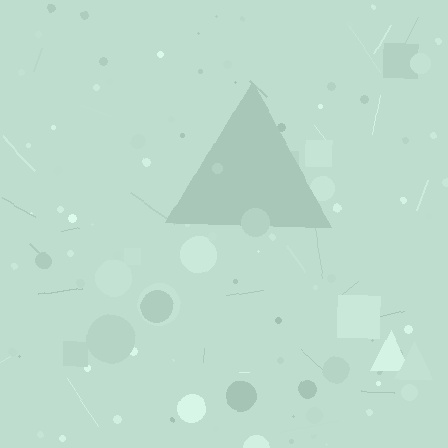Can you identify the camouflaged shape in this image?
The camouflaged shape is a triangle.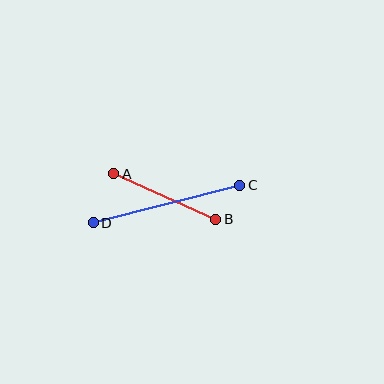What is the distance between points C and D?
The distance is approximately 151 pixels.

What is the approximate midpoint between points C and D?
The midpoint is at approximately (167, 204) pixels.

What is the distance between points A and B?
The distance is approximately 111 pixels.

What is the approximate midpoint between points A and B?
The midpoint is at approximately (165, 197) pixels.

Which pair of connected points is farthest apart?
Points C and D are farthest apart.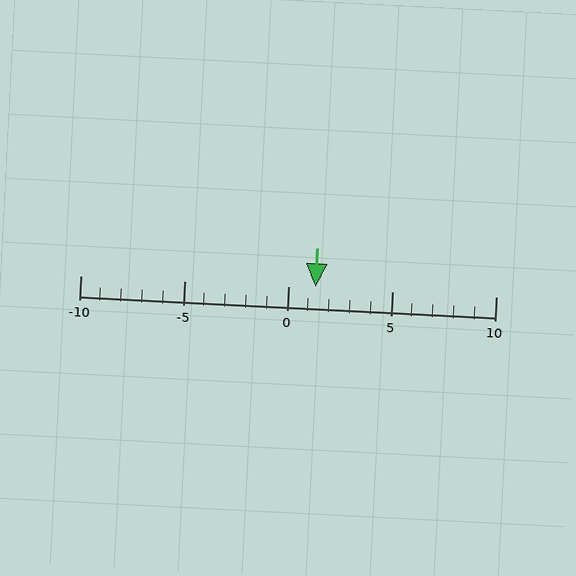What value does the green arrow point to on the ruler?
The green arrow points to approximately 1.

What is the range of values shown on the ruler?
The ruler shows values from -10 to 10.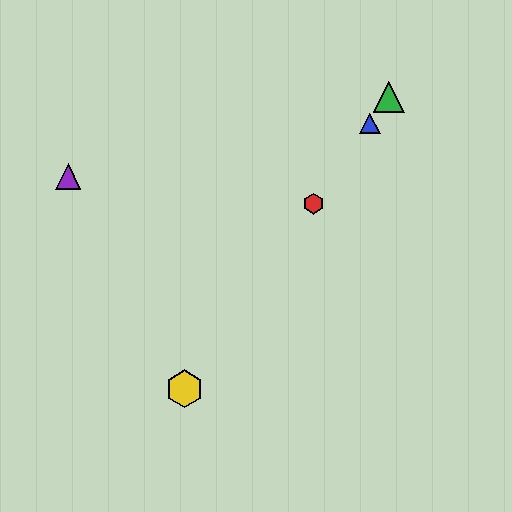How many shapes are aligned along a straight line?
4 shapes (the red hexagon, the blue triangle, the green triangle, the yellow hexagon) are aligned along a straight line.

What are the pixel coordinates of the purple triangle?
The purple triangle is at (68, 177).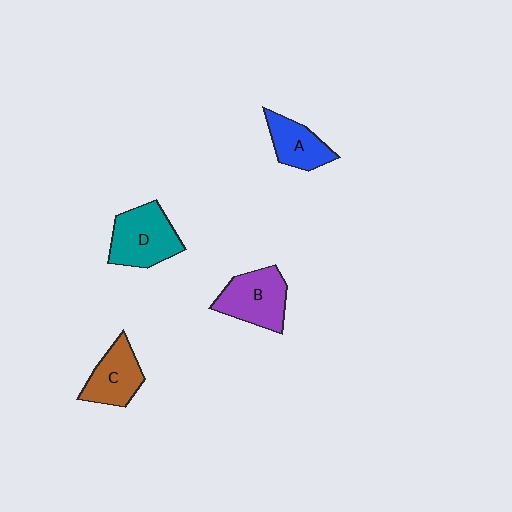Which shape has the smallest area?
Shape A (blue).